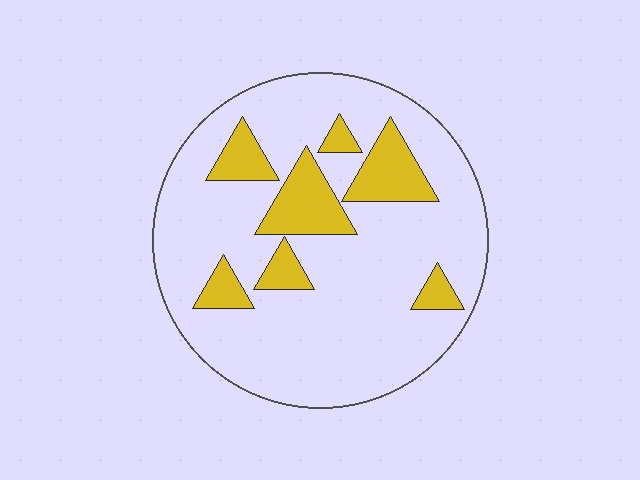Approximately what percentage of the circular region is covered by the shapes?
Approximately 20%.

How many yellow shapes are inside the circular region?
7.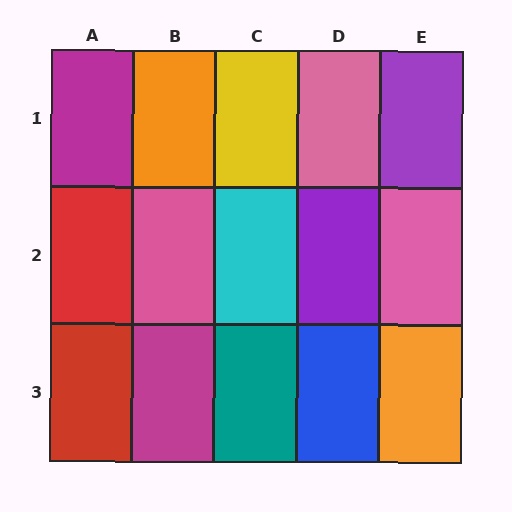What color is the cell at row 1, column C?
Yellow.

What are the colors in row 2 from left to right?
Red, pink, cyan, purple, pink.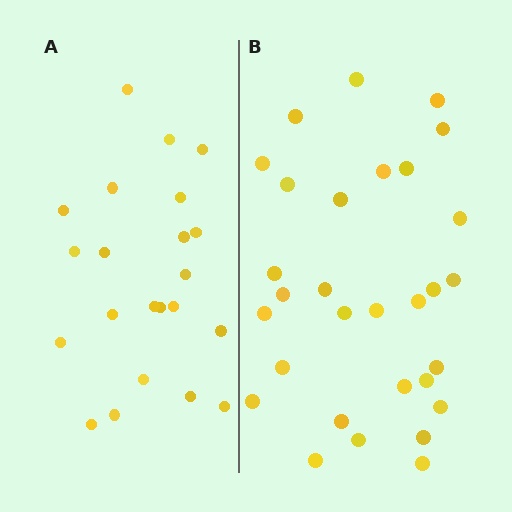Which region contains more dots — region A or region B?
Region B (the right region) has more dots.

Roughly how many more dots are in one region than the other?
Region B has roughly 8 or so more dots than region A.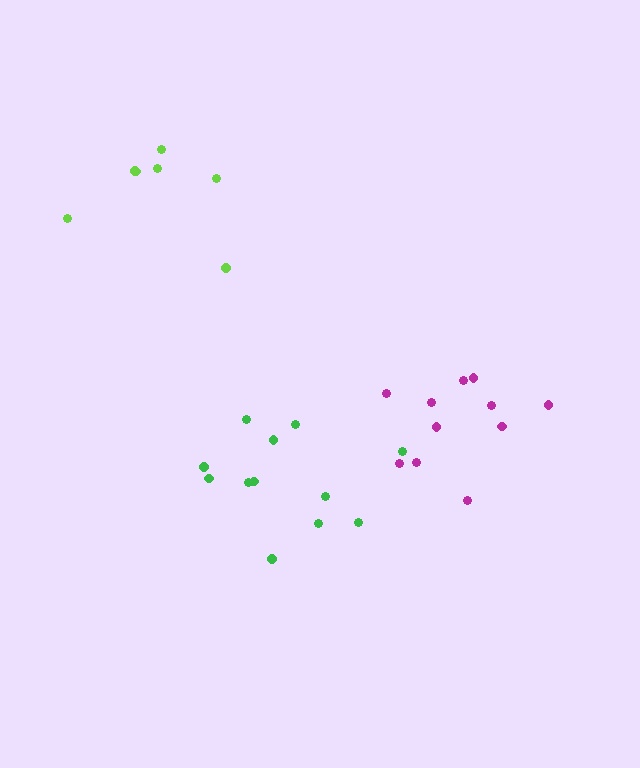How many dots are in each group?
Group 1: 11 dots, Group 2: 12 dots, Group 3: 7 dots (30 total).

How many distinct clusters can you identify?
There are 3 distinct clusters.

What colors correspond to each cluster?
The clusters are colored: magenta, green, lime.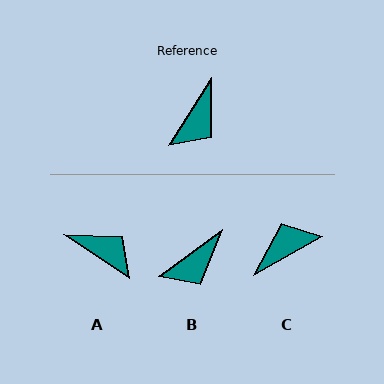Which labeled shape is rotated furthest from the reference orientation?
C, about 152 degrees away.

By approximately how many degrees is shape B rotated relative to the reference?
Approximately 22 degrees clockwise.